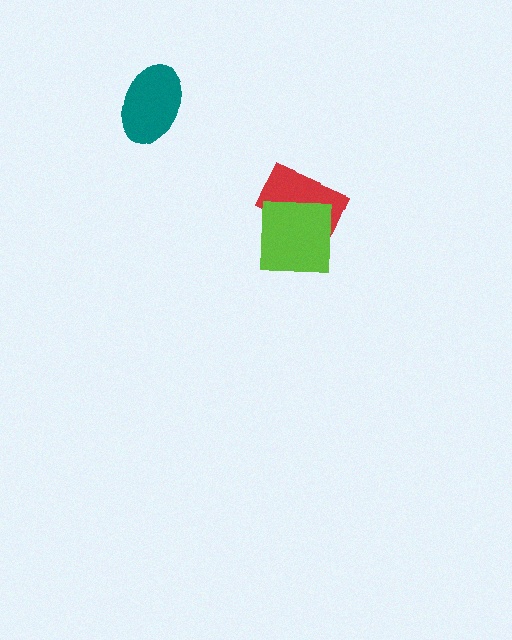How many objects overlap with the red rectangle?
1 object overlaps with the red rectangle.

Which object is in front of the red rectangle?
The lime square is in front of the red rectangle.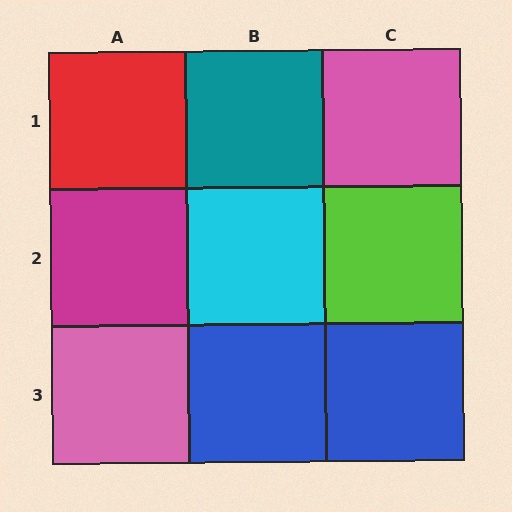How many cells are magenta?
1 cell is magenta.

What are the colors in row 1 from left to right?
Red, teal, pink.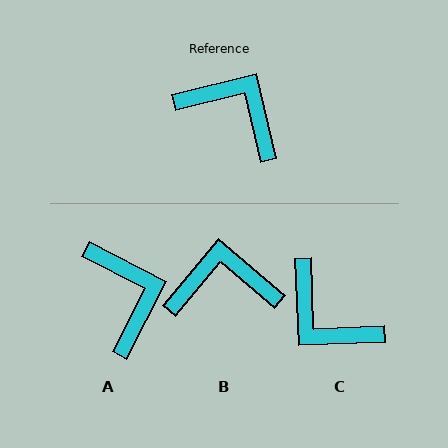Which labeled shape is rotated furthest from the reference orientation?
C, about 169 degrees away.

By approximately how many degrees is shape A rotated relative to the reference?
Approximately 41 degrees clockwise.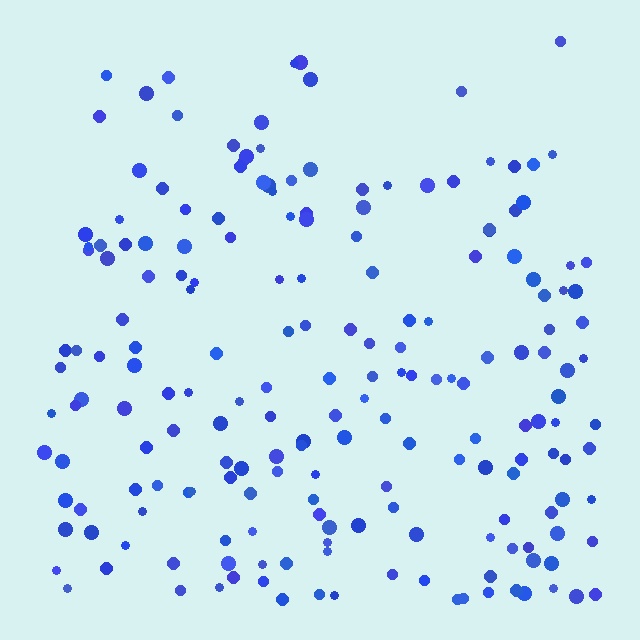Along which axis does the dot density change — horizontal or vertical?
Vertical.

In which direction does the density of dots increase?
From top to bottom, with the bottom side densest.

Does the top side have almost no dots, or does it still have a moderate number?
Still a moderate number, just noticeably fewer than the bottom.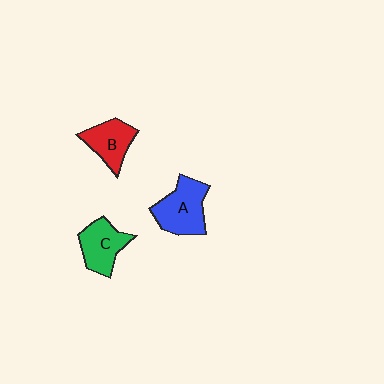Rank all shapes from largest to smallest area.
From largest to smallest: A (blue), C (green), B (red).